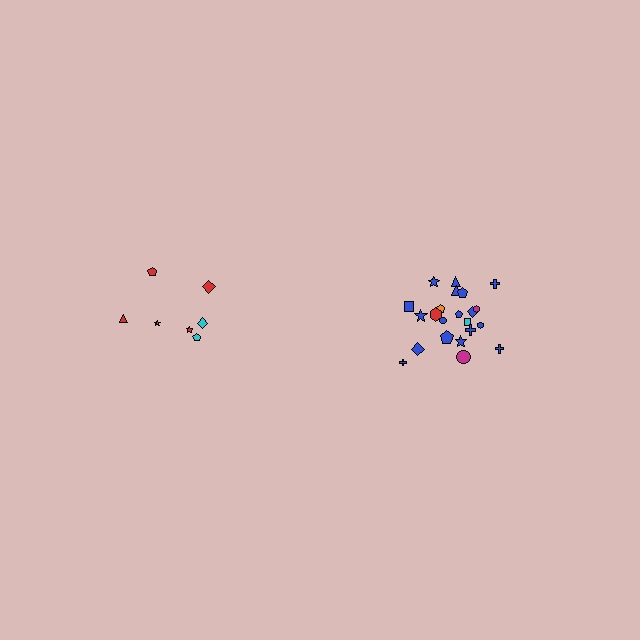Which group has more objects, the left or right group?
The right group.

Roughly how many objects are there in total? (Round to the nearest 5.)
Roughly 30 objects in total.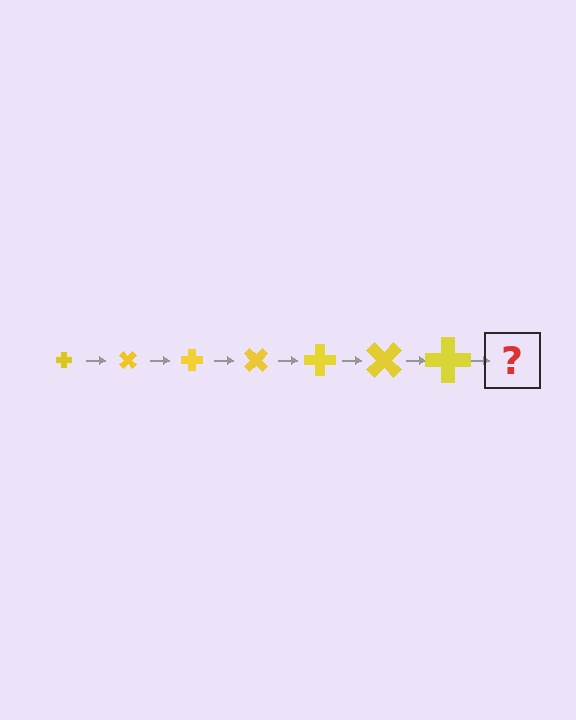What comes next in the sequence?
The next element should be a cross, larger than the previous one and rotated 315 degrees from the start.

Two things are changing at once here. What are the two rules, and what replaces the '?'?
The two rules are that the cross grows larger each step and it rotates 45 degrees each step. The '?' should be a cross, larger than the previous one and rotated 315 degrees from the start.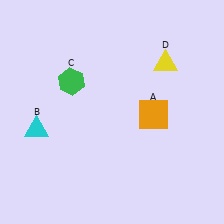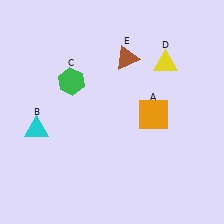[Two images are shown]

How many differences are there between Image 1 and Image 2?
There is 1 difference between the two images.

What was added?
A brown triangle (E) was added in Image 2.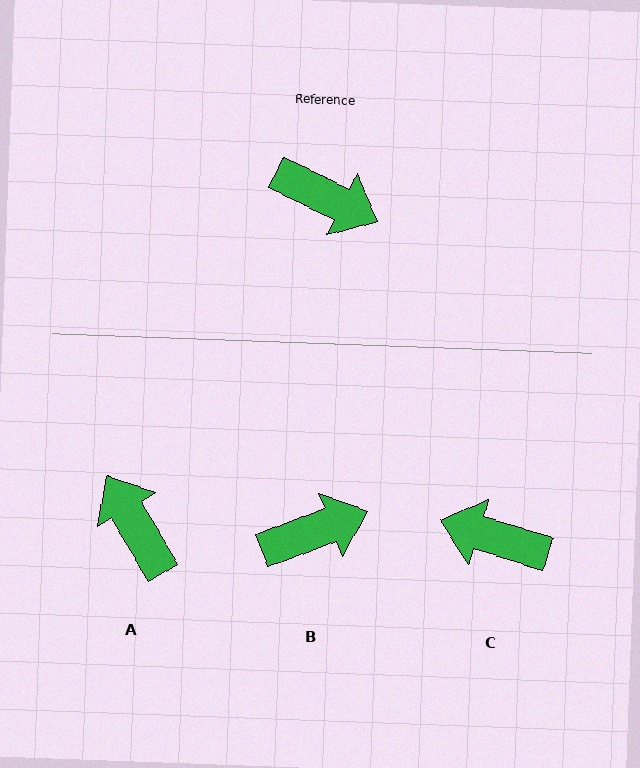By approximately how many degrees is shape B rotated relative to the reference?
Approximately 46 degrees counter-clockwise.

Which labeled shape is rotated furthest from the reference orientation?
C, about 172 degrees away.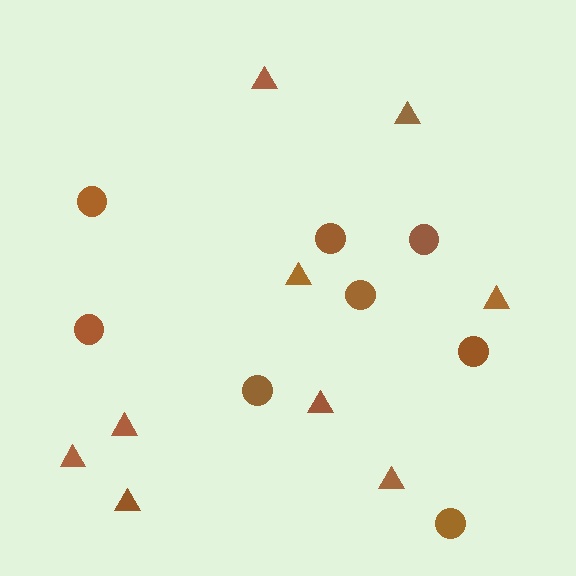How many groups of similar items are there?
There are 2 groups: one group of circles (8) and one group of triangles (9).